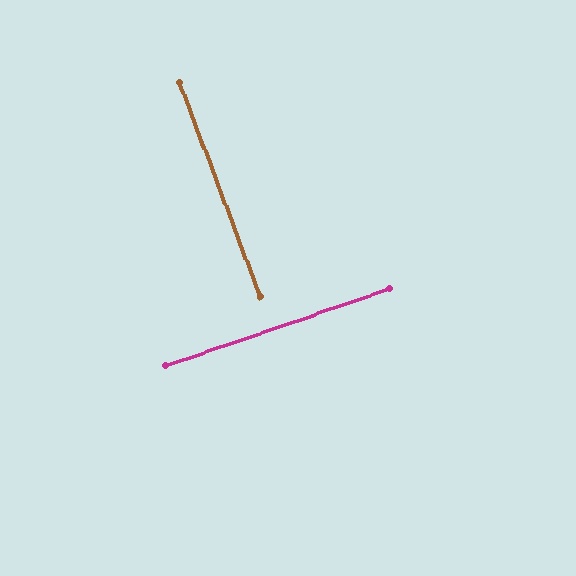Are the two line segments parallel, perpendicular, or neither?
Perpendicular — they meet at approximately 88°.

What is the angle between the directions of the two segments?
Approximately 88 degrees.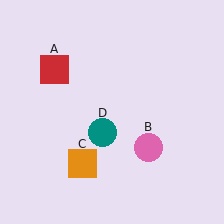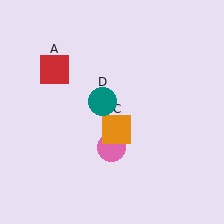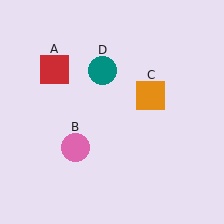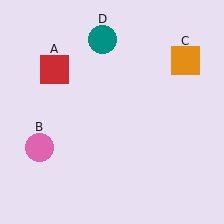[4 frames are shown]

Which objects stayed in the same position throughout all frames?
Red square (object A) remained stationary.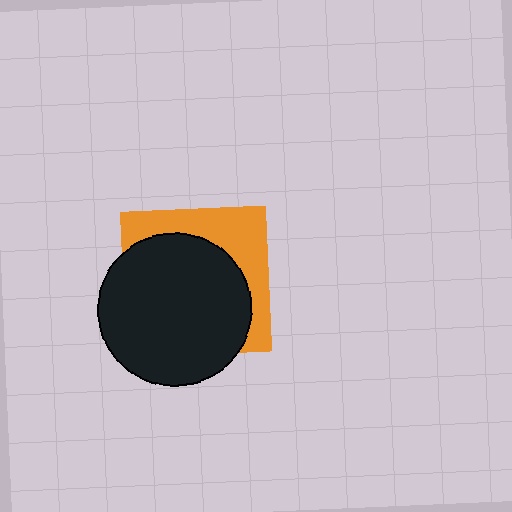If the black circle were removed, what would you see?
You would see the complete orange square.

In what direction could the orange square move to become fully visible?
The orange square could move toward the upper-right. That would shift it out from behind the black circle entirely.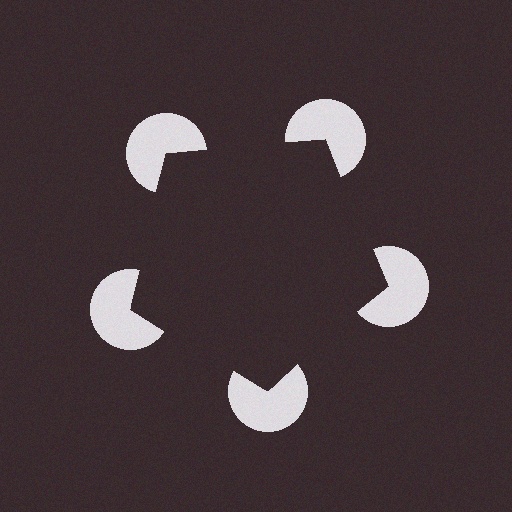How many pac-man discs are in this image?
There are 5 — one at each vertex of the illusory pentagon.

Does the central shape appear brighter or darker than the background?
It typically appears slightly darker than the background, even though no actual brightness change is drawn.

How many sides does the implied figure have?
5 sides.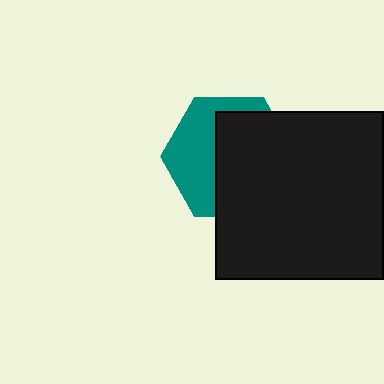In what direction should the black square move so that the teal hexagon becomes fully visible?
The black square should move right. That is the shortest direction to clear the overlap and leave the teal hexagon fully visible.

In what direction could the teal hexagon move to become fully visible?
The teal hexagon could move left. That would shift it out from behind the black square entirely.